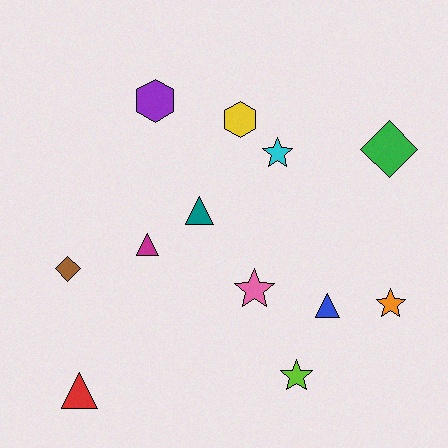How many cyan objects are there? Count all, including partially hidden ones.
There is 1 cyan object.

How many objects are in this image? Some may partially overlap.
There are 12 objects.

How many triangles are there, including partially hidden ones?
There are 4 triangles.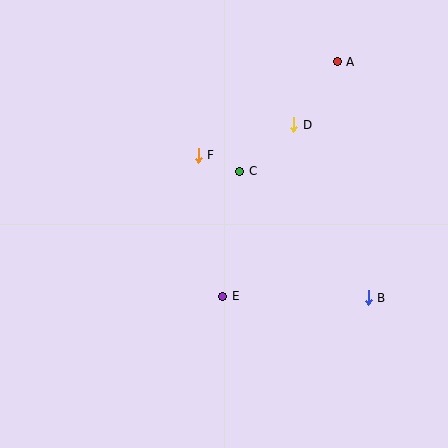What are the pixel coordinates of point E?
Point E is at (223, 296).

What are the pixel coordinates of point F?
Point F is at (198, 155).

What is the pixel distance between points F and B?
The distance between F and B is 222 pixels.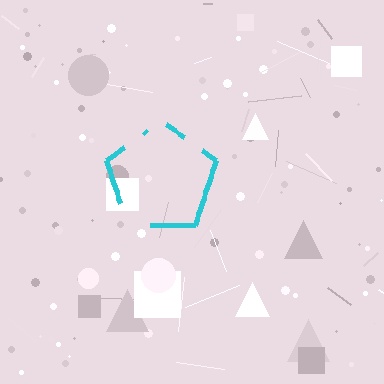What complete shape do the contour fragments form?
The contour fragments form a pentagon.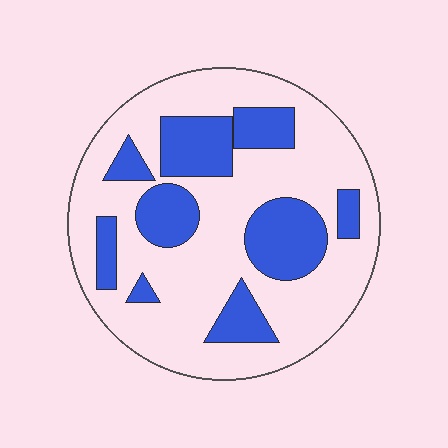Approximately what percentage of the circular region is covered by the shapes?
Approximately 30%.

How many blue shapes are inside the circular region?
9.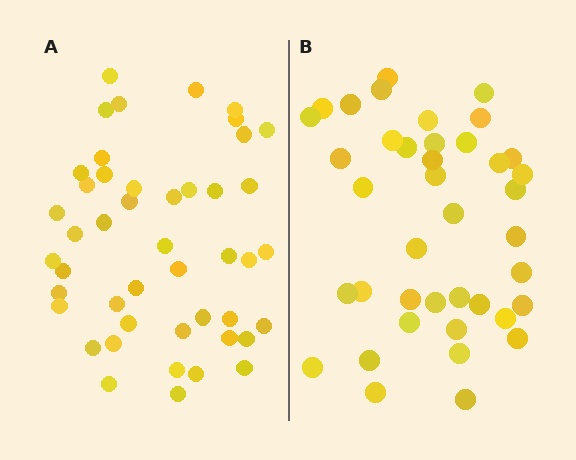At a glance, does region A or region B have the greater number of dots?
Region A (the left region) has more dots.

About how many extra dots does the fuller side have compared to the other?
Region A has about 6 more dots than region B.